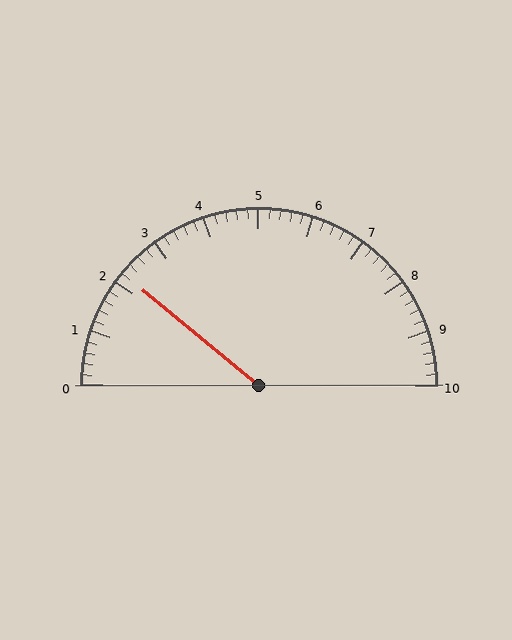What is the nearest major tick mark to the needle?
The nearest major tick mark is 2.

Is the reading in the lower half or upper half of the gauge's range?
The reading is in the lower half of the range (0 to 10).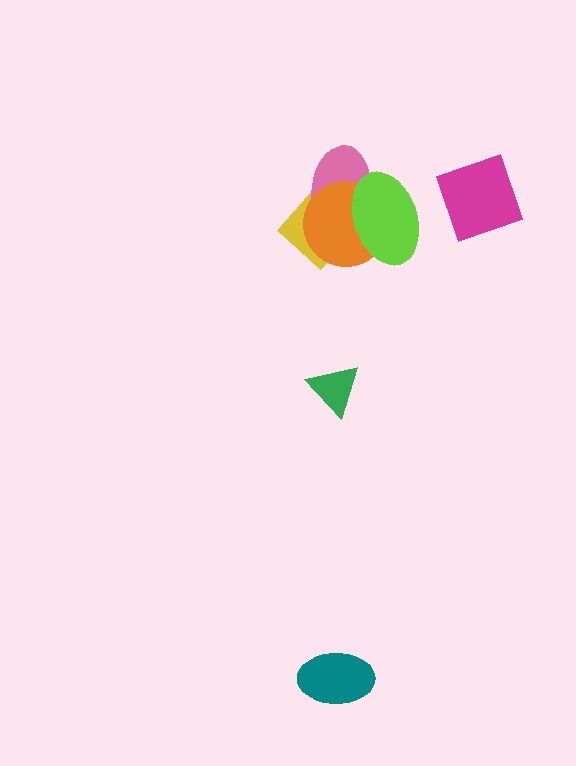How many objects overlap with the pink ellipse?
3 objects overlap with the pink ellipse.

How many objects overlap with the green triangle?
0 objects overlap with the green triangle.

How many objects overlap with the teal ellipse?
0 objects overlap with the teal ellipse.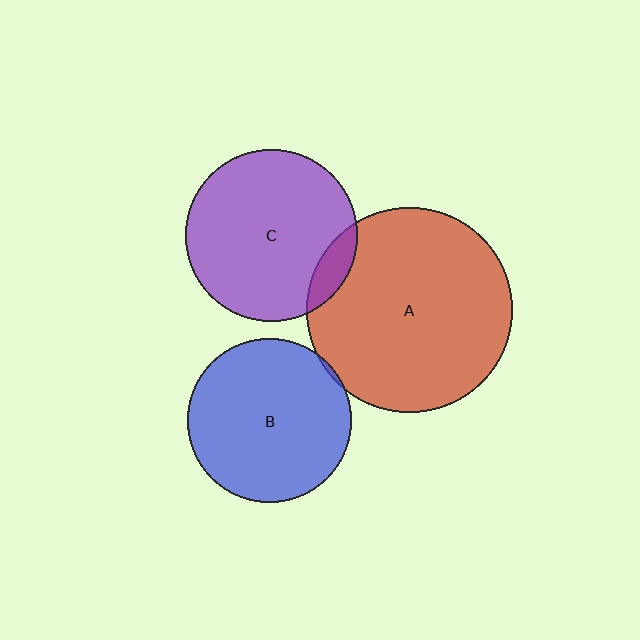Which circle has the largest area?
Circle A (red).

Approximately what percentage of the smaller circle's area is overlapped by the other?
Approximately 5%.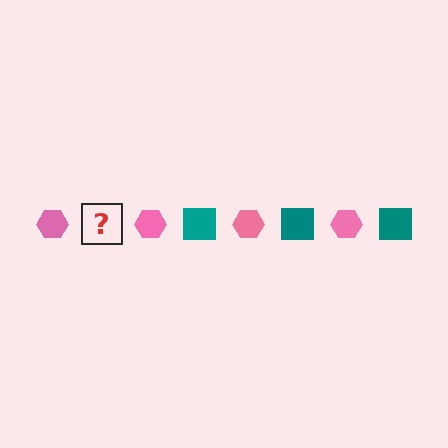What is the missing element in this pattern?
The missing element is a teal square.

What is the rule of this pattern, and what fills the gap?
The rule is that the pattern alternates between pink hexagon and teal square. The gap should be filled with a teal square.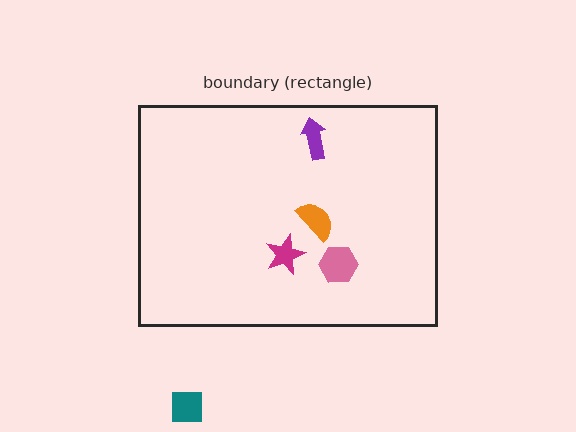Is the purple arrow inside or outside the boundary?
Inside.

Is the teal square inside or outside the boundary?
Outside.